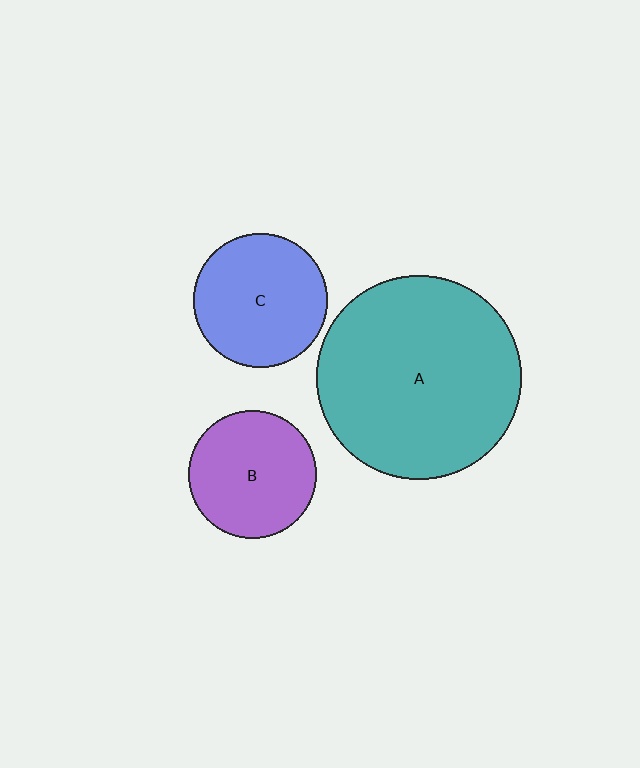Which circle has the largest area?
Circle A (teal).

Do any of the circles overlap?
No, none of the circles overlap.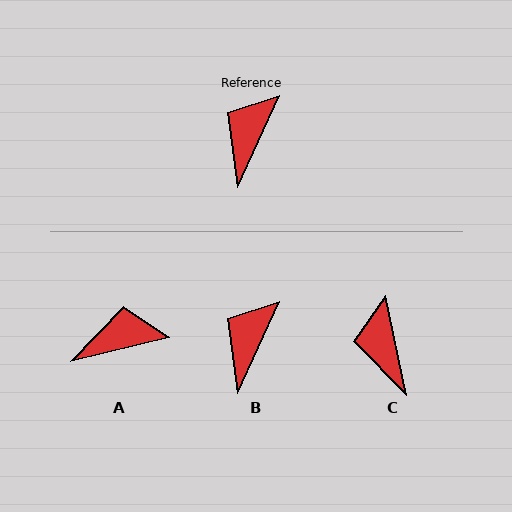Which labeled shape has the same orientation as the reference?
B.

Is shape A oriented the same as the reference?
No, it is off by about 52 degrees.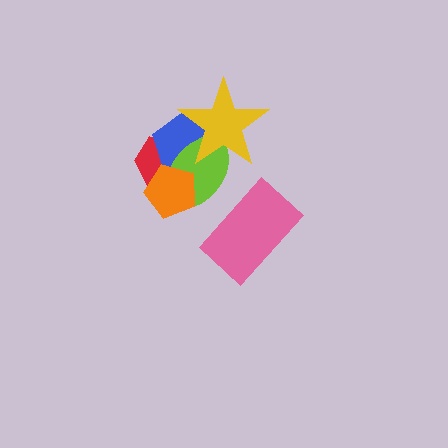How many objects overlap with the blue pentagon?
4 objects overlap with the blue pentagon.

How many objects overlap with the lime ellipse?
4 objects overlap with the lime ellipse.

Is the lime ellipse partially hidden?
Yes, it is partially covered by another shape.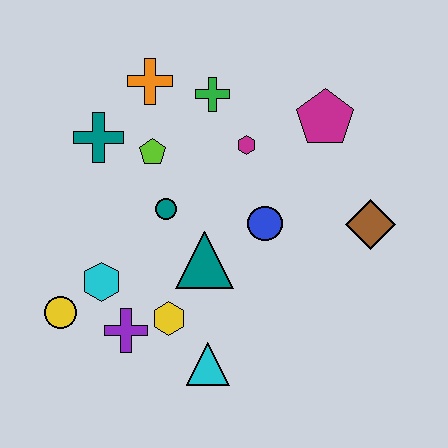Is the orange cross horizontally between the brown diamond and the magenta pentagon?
No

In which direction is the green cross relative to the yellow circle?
The green cross is above the yellow circle.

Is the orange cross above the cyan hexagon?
Yes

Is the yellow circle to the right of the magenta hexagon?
No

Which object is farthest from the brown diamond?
The yellow circle is farthest from the brown diamond.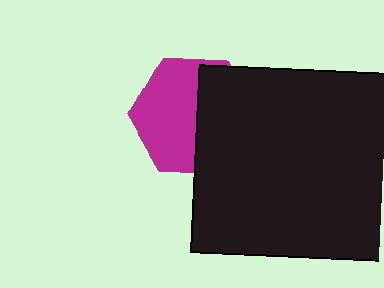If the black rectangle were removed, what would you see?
You would see the complete magenta hexagon.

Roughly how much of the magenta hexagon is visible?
About half of it is visible (roughly 55%).